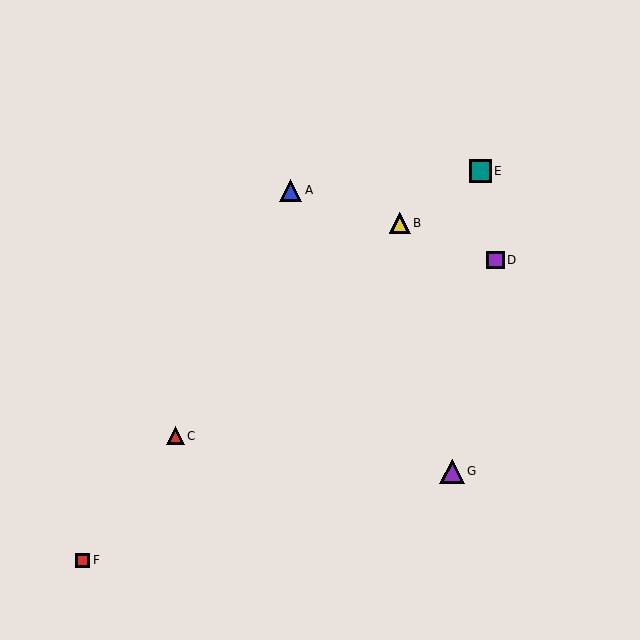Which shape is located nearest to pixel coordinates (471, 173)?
The teal square (labeled E) at (480, 171) is nearest to that location.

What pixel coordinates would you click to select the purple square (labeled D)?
Click at (495, 260) to select the purple square D.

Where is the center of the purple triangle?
The center of the purple triangle is at (452, 471).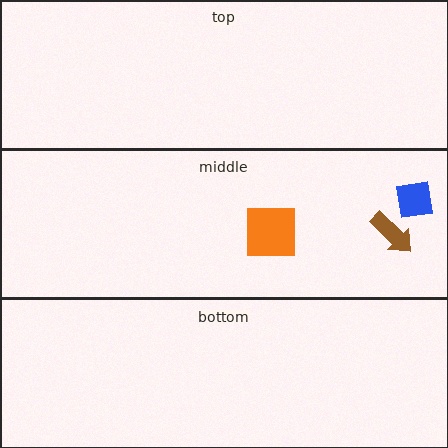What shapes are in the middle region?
The blue square, the brown arrow, the orange square.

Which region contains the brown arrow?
The middle region.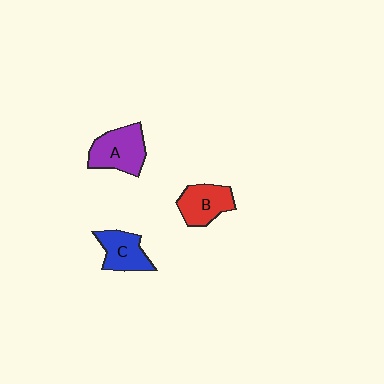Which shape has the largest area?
Shape A (purple).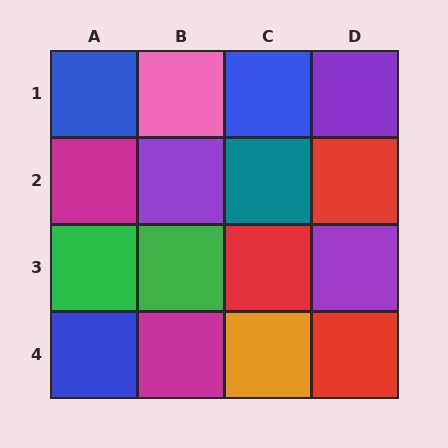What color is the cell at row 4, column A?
Blue.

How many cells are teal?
1 cell is teal.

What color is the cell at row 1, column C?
Blue.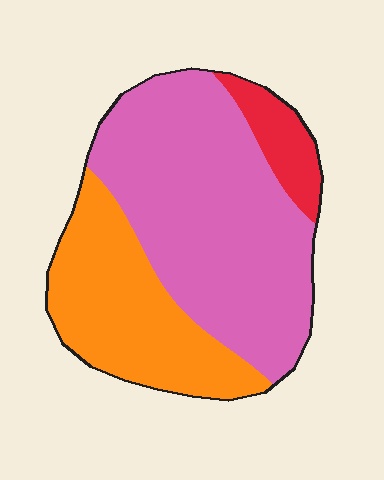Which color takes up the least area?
Red, at roughly 10%.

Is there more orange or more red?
Orange.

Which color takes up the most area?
Pink, at roughly 60%.